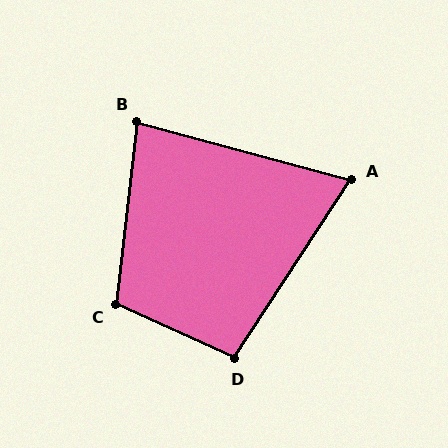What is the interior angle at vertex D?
Approximately 99 degrees (obtuse).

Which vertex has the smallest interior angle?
A, at approximately 72 degrees.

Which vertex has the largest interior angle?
C, at approximately 108 degrees.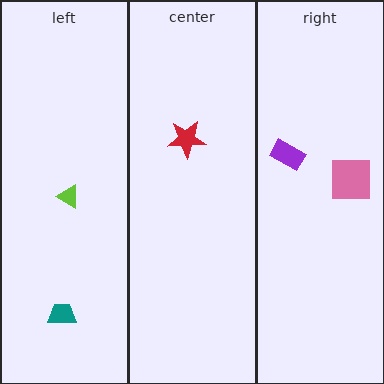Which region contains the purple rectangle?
The right region.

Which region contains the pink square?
The right region.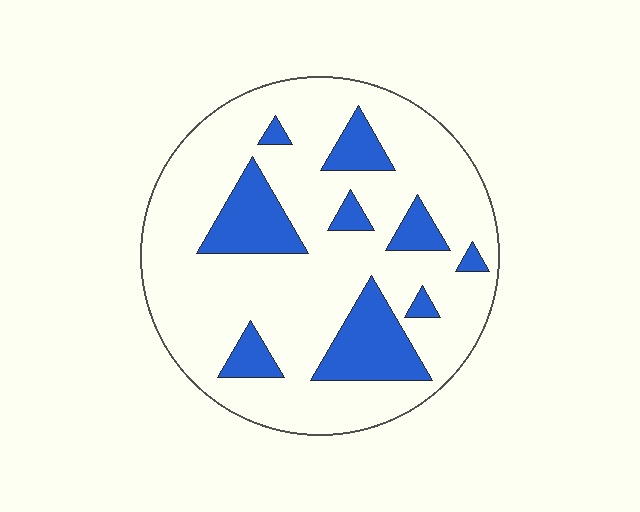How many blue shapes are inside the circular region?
9.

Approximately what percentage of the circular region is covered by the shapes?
Approximately 20%.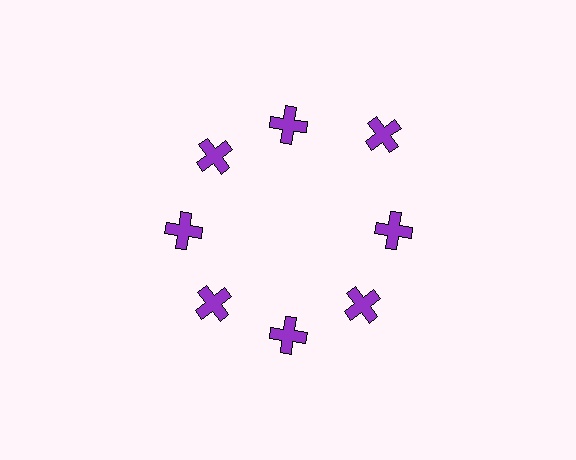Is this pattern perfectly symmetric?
No. The 8 purple crosses are arranged in a ring, but one element near the 2 o'clock position is pushed outward from the center, breaking the 8-fold rotational symmetry.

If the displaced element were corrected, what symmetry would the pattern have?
It would have 8-fold rotational symmetry — the pattern would map onto itself every 45 degrees.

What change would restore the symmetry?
The symmetry would be restored by moving it inward, back onto the ring so that all 8 crosses sit at equal angles and equal distance from the center.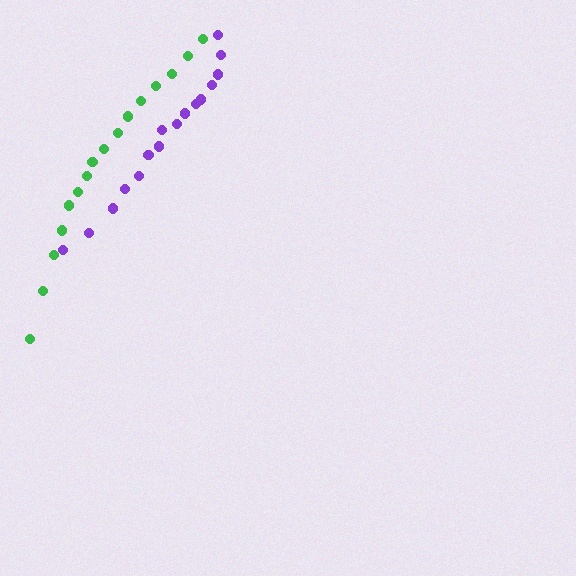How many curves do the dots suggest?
There are 2 distinct paths.